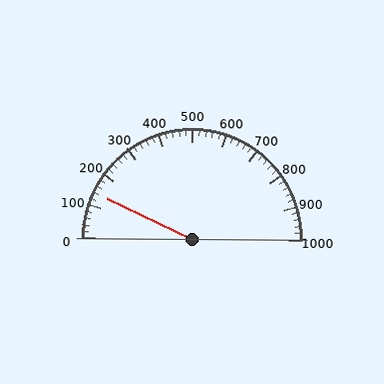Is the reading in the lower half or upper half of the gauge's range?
The reading is in the lower half of the range (0 to 1000).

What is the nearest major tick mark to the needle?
The nearest major tick mark is 100.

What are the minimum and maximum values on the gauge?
The gauge ranges from 0 to 1000.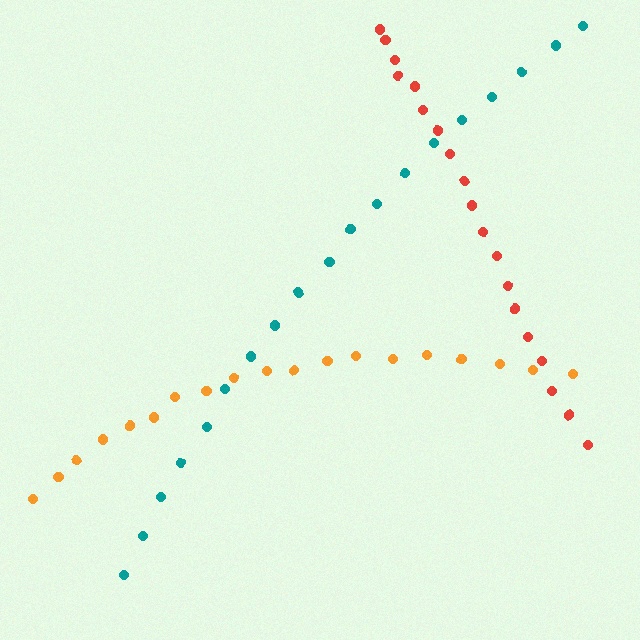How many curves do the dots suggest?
There are 3 distinct paths.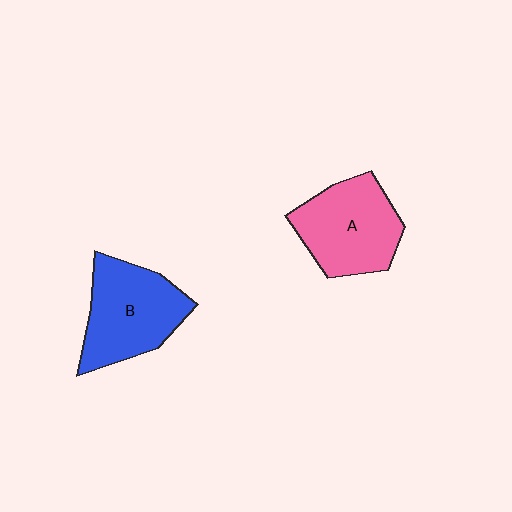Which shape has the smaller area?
Shape A (pink).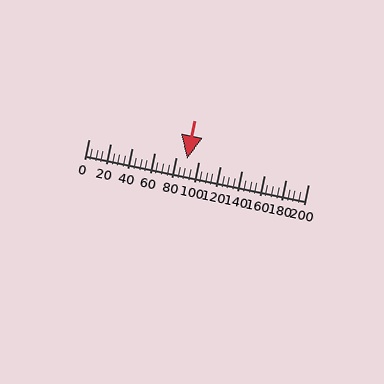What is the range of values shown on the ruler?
The ruler shows values from 0 to 200.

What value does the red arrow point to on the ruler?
The red arrow points to approximately 90.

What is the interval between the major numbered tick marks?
The major tick marks are spaced 20 units apart.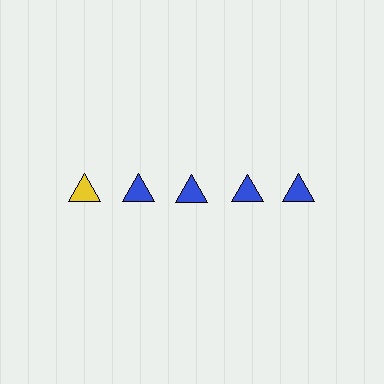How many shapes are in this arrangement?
There are 5 shapes arranged in a grid pattern.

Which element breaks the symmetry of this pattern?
The yellow triangle in the top row, leftmost column breaks the symmetry. All other shapes are blue triangles.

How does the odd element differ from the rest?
It has a different color: yellow instead of blue.